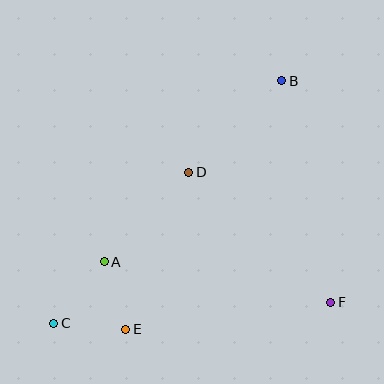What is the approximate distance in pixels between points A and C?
The distance between A and C is approximately 80 pixels.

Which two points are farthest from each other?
Points B and C are farthest from each other.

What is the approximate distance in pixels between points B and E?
The distance between B and E is approximately 293 pixels.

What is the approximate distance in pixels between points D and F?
The distance between D and F is approximately 193 pixels.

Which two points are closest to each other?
Points A and E are closest to each other.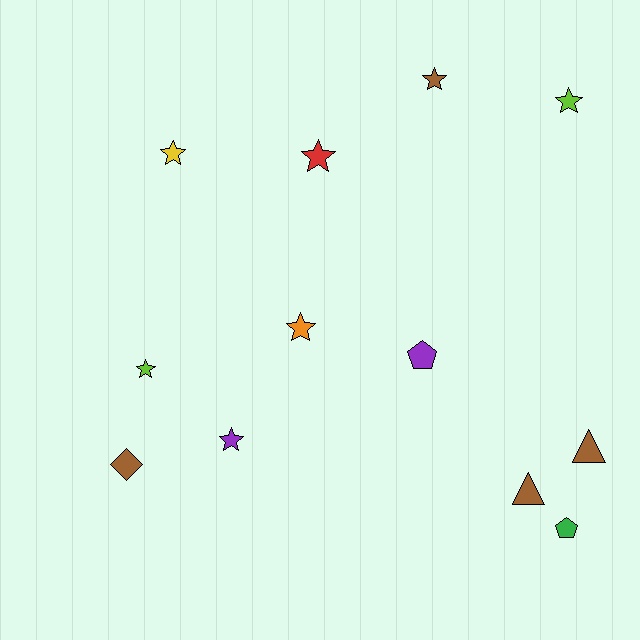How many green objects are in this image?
There is 1 green object.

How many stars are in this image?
There are 7 stars.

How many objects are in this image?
There are 12 objects.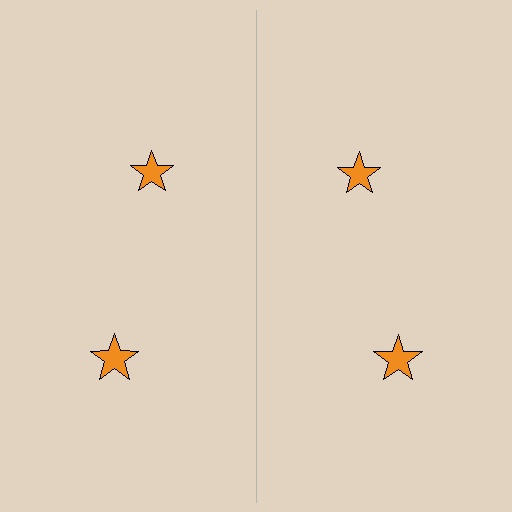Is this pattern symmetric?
Yes, this pattern has bilateral (reflection) symmetry.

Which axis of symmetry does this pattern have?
The pattern has a vertical axis of symmetry running through the center of the image.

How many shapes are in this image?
There are 4 shapes in this image.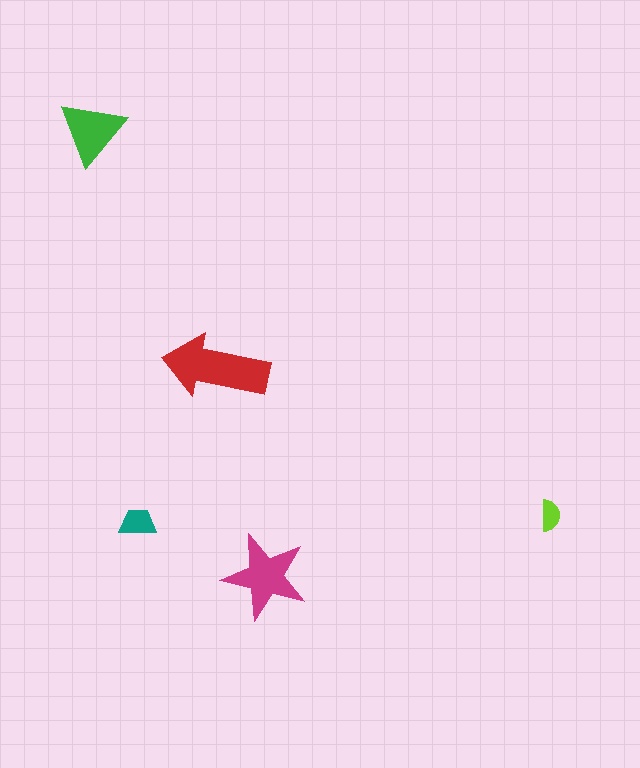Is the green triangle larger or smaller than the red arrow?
Smaller.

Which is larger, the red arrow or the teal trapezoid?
The red arrow.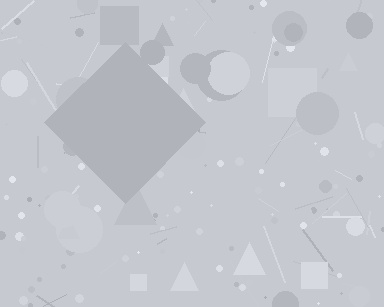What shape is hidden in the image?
A diamond is hidden in the image.